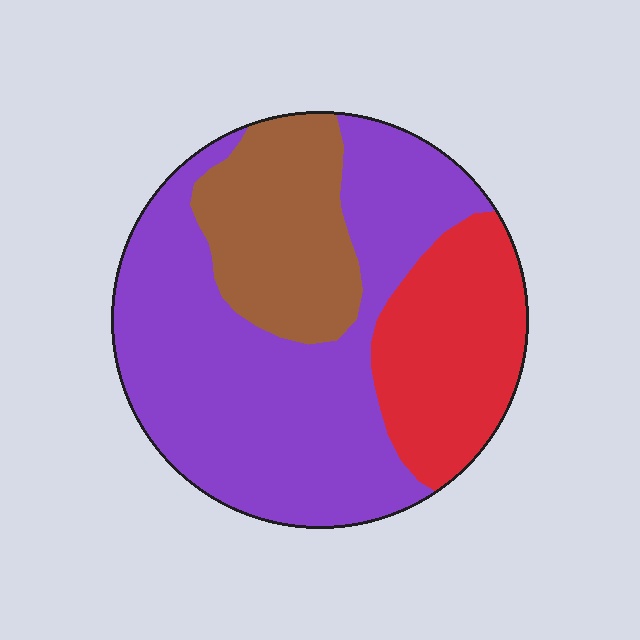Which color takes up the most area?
Purple, at roughly 55%.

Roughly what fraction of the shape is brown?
Brown covers roughly 20% of the shape.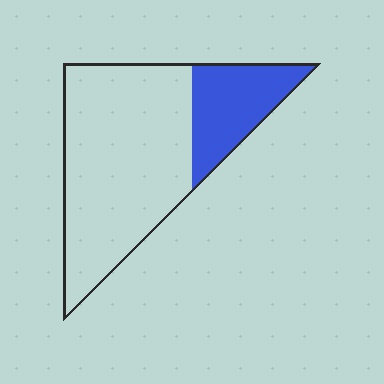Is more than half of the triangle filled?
No.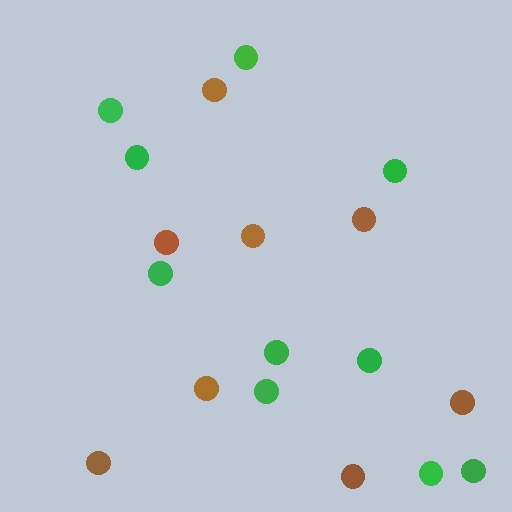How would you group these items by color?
There are 2 groups: one group of brown circles (8) and one group of green circles (10).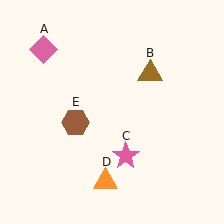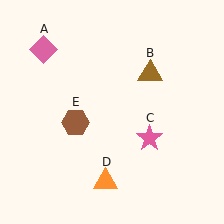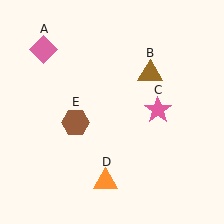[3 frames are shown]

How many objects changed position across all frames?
1 object changed position: pink star (object C).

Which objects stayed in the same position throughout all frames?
Pink diamond (object A) and brown triangle (object B) and orange triangle (object D) and brown hexagon (object E) remained stationary.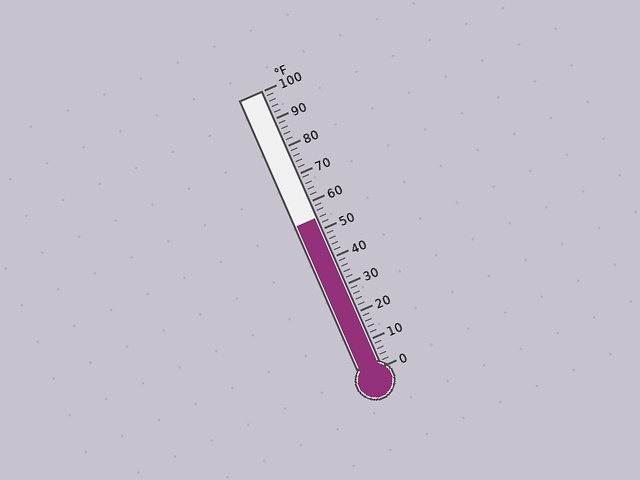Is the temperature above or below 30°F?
The temperature is above 30°F.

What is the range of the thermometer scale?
The thermometer scale ranges from 0°F to 100°F.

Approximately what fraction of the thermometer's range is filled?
The thermometer is filled to approximately 55% of its range.